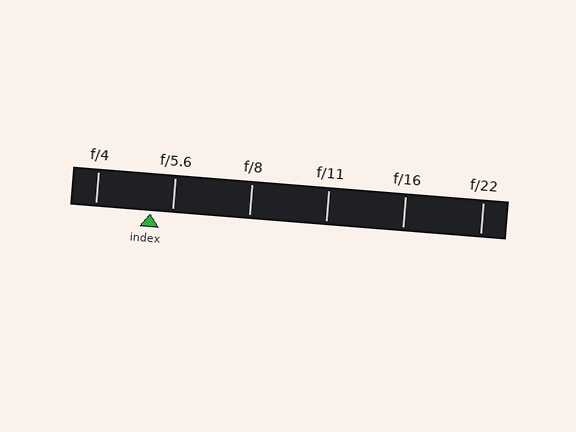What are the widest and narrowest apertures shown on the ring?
The widest aperture shown is f/4 and the narrowest is f/22.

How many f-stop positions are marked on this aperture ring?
There are 6 f-stop positions marked.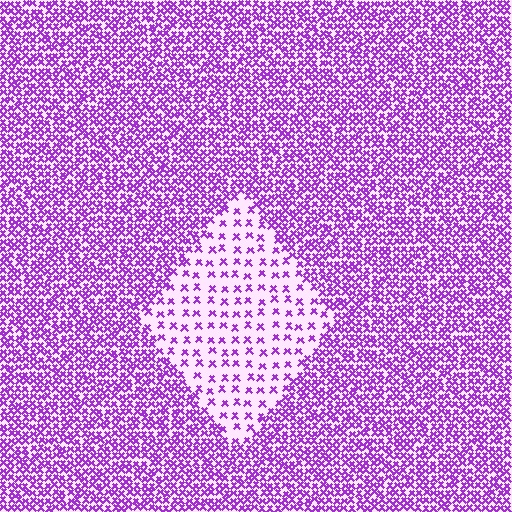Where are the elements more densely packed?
The elements are more densely packed outside the diamond boundary.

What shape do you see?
I see a diamond.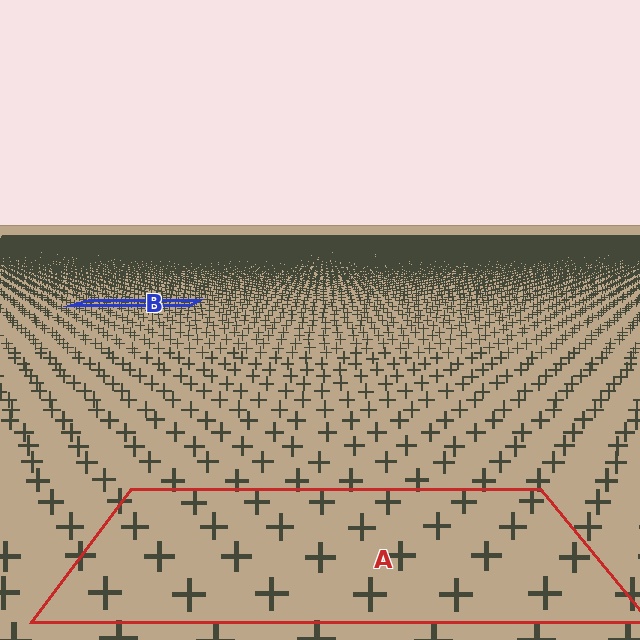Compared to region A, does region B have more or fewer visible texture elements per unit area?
Region B has more texture elements per unit area — they are packed more densely because it is farther away.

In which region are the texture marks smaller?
The texture marks are smaller in region B, because it is farther away.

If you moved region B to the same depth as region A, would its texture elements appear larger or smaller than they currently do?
They would appear larger. At a closer depth, the same texture elements are projected at a bigger on-screen size.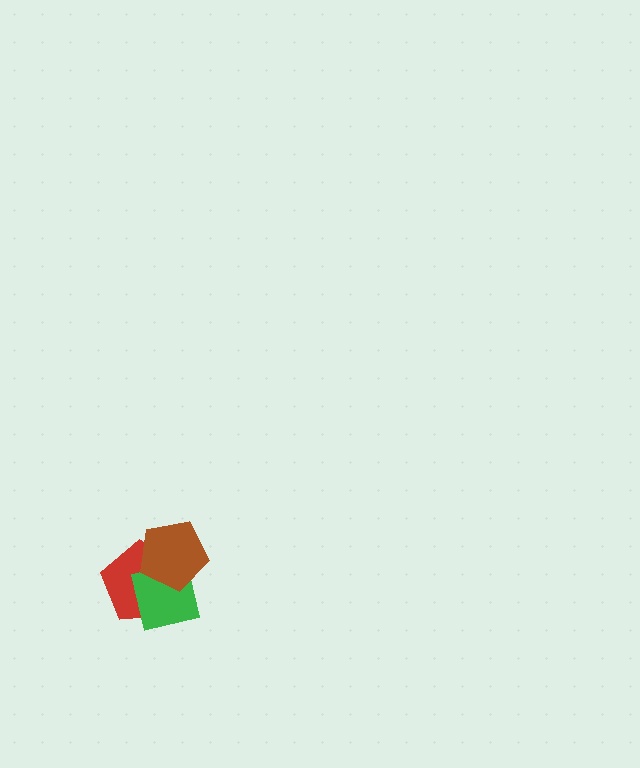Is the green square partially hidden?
Yes, it is partially covered by another shape.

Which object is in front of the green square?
The brown pentagon is in front of the green square.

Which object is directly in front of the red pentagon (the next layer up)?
The green square is directly in front of the red pentagon.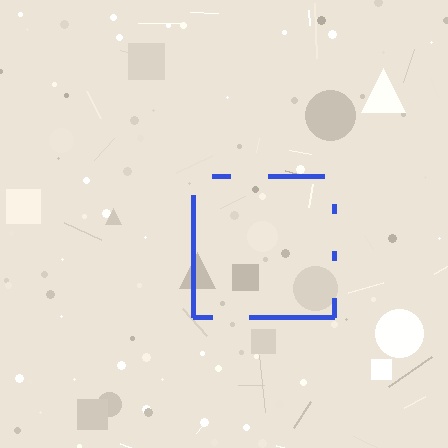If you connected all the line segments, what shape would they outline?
They would outline a square.